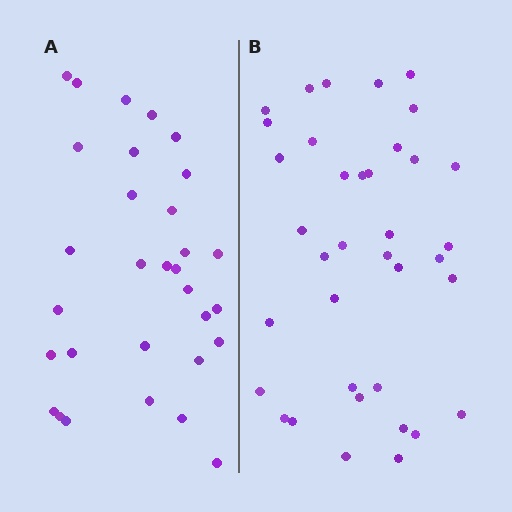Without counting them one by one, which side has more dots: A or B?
Region B (the right region) has more dots.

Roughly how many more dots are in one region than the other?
Region B has about 6 more dots than region A.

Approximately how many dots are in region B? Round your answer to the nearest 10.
About 40 dots. (The exact count is 37, which rounds to 40.)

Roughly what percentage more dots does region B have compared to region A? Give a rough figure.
About 20% more.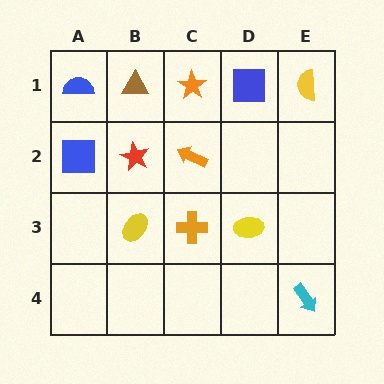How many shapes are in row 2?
3 shapes.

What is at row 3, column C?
An orange cross.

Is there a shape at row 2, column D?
No, that cell is empty.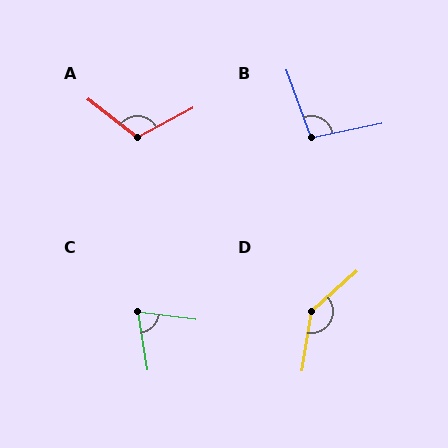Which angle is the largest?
D, at approximately 141 degrees.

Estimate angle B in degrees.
Approximately 98 degrees.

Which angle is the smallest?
C, at approximately 74 degrees.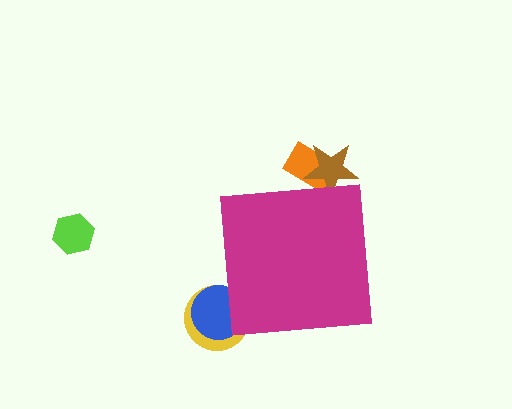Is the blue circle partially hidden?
Yes, the blue circle is partially hidden behind the magenta square.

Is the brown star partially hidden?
Yes, the brown star is partially hidden behind the magenta square.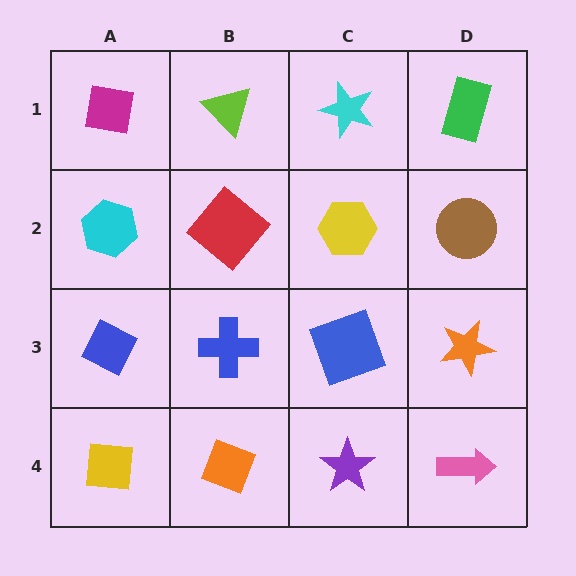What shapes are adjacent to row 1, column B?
A red diamond (row 2, column B), a magenta square (row 1, column A), a cyan star (row 1, column C).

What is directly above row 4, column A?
A blue diamond.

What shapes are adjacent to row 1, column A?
A cyan hexagon (row 2, column A), a lime triangle (row 1, column B).